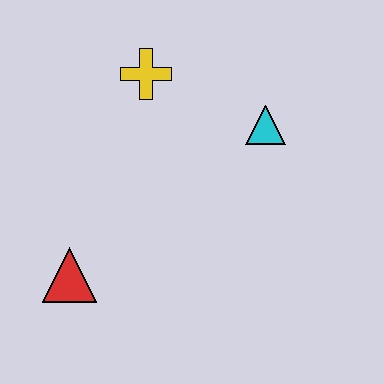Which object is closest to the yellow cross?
The cyan triangle is closest to the yellow cross.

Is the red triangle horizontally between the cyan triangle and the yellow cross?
No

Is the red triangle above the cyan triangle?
No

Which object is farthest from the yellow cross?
The red triangle is farthest from the yellow cross.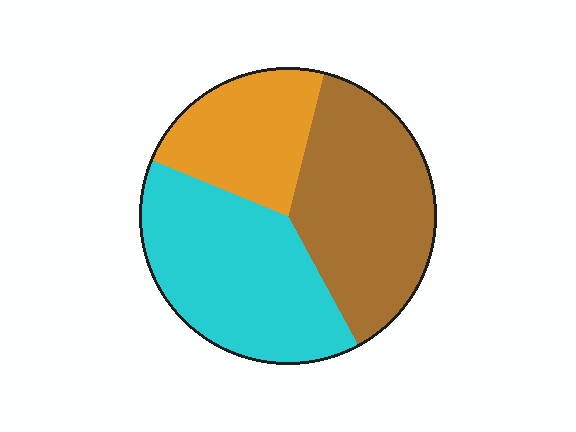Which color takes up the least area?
Orange, at roughly 25%.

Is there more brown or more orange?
Brown.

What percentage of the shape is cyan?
Cyan takes up about two fifths (2/5) of the shape.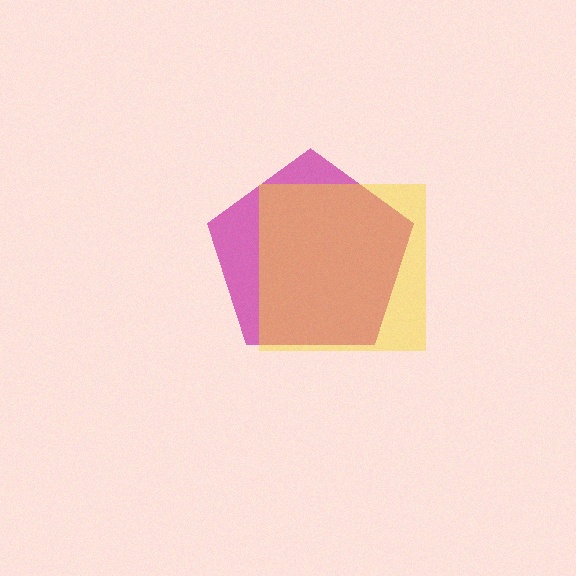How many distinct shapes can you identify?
There are 2 distinct shapes: a magenta pentagon, a yellow square.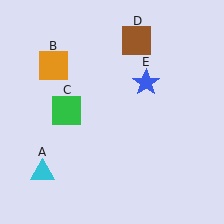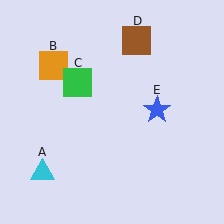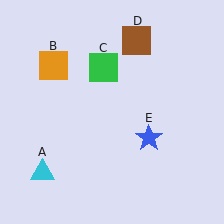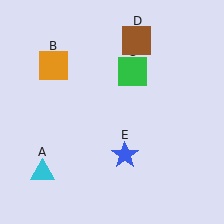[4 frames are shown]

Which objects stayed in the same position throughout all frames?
Cyan triangle (object A) and orange square (object B) and brown square (object D) remained stationary.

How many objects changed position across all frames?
2 objects changed position: green square (object C), blue star (object E).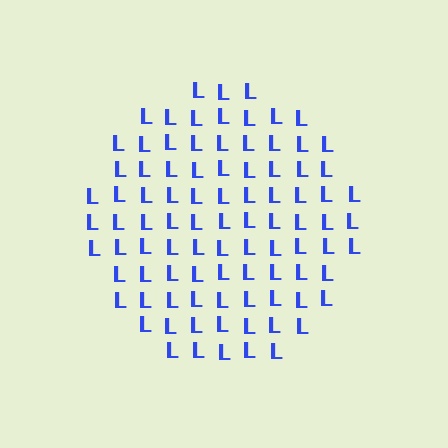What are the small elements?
The small elements are letter L's.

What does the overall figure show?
The overall figure shows a circle.